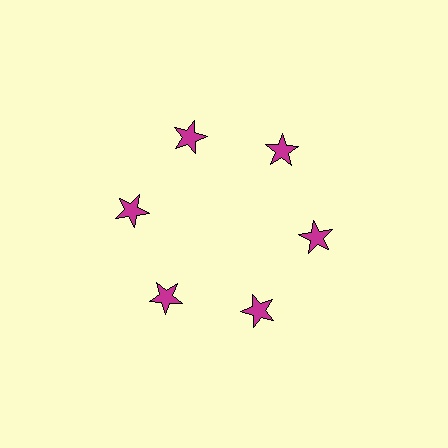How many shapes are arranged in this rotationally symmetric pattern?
There are 6 shapes, arranged in 6 groups of 1.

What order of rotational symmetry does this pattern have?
This pattern has 6-fold rotational symmetry.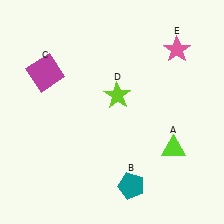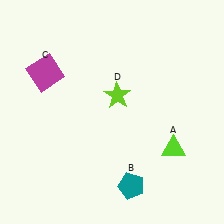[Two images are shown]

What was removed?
The pink star (E) was removed in Image 2.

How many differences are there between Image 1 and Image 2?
There is 1 difference between the two images.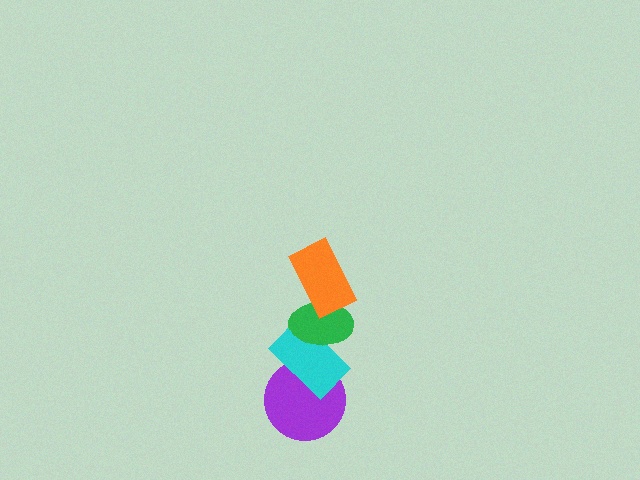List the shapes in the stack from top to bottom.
From top to bottom: the orange rectangle, the green ellipse, the cyan rectangle, the purple circle.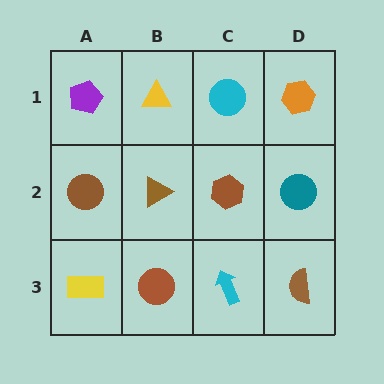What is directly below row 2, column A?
A yellow rectangle.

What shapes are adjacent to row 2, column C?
A cyan circle (row 1, column C), a cyan arrow (row 3, column C), a brown triangle (row 2, column B), a teal circle (row 2, column D).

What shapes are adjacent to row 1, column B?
A brown triangle (row 2, column B), a purple pentagon (row 1, column A), a cyan circle (row 1, column C).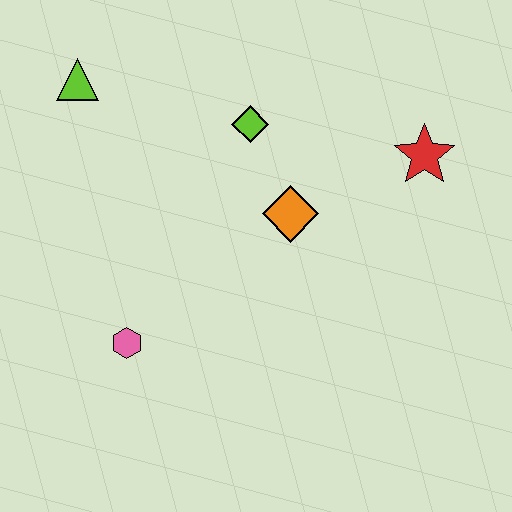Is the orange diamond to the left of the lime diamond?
No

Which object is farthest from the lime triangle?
The red star is farthest from the lime triangle.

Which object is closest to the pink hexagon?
The orange diamond is closest to the pink hexagon.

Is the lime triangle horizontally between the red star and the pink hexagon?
No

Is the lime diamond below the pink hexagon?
No